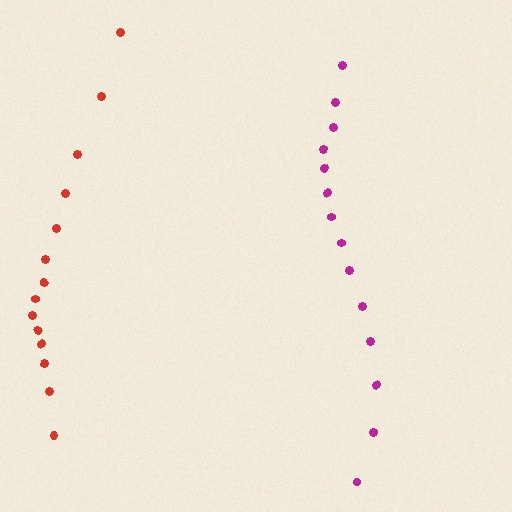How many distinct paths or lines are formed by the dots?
There are 2 distinct paths.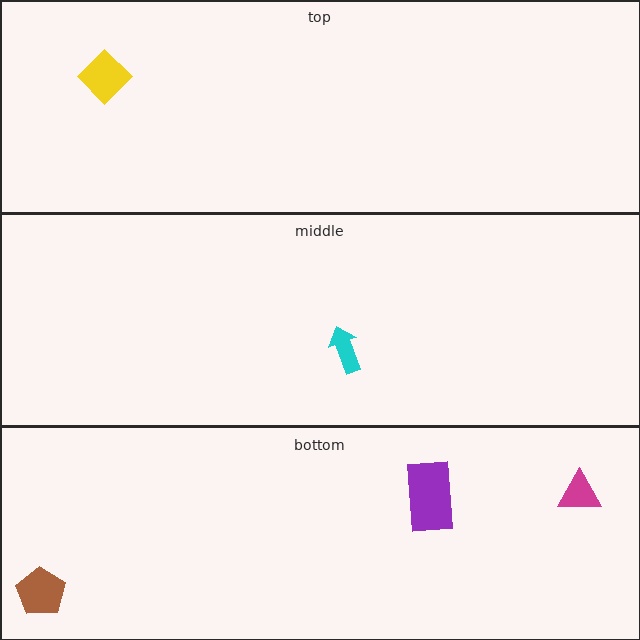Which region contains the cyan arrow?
The middle region.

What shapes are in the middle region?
The cyan arrow.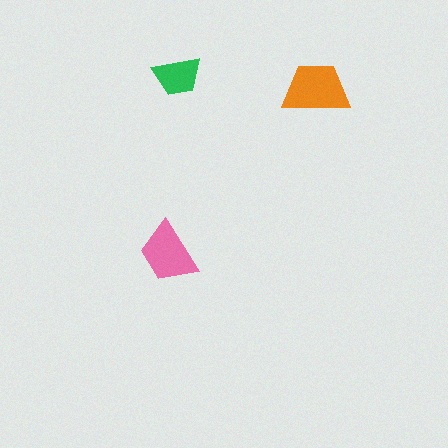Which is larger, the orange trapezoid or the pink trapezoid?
The orange one.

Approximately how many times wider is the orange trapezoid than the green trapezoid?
About 1.5 times wider.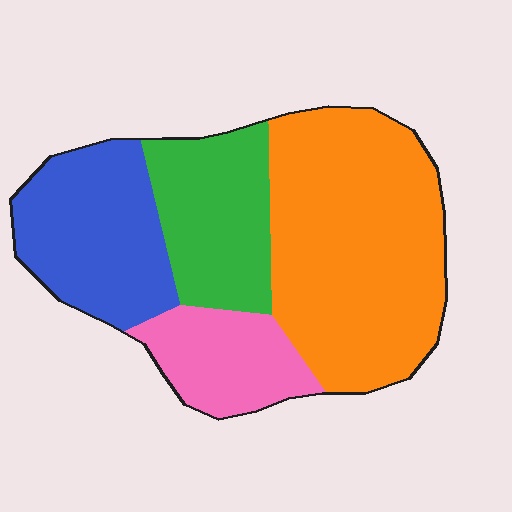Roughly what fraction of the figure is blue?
Blue covers around 25% of the figure.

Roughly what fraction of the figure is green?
Green covers around 20% of the figure.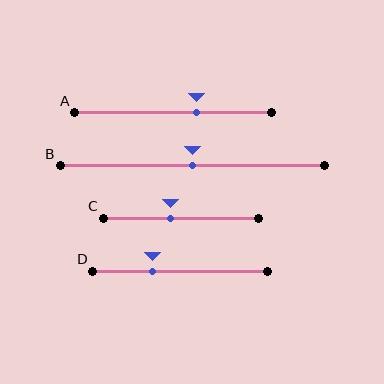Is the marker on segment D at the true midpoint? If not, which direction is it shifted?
No, the marker on segment D is shifted to the left by about 15% of the segment length.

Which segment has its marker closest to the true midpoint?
Segment B has its marker closest to the true midpoint.